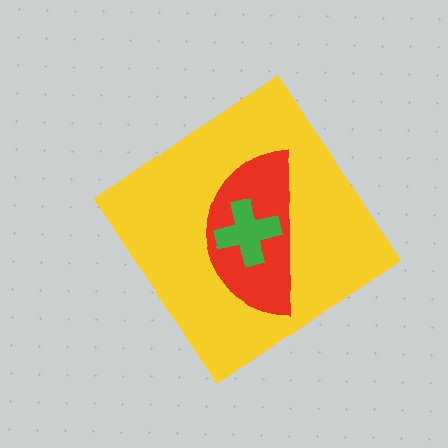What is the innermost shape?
The green cross.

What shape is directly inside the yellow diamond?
The red semicircle.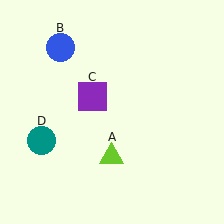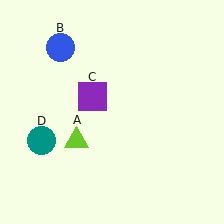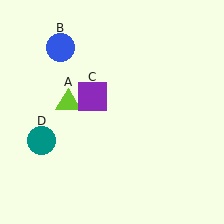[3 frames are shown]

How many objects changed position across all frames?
1 object changed position: lime triangle (object A).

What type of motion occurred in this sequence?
The lime triangle (object A) rotated clockwise around the center of the scene.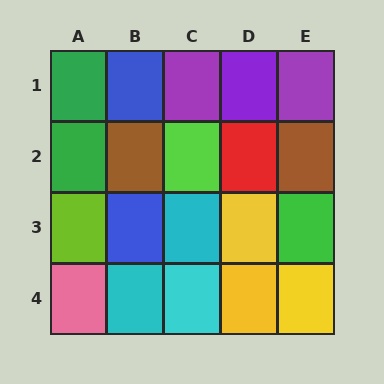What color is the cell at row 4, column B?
Cyan.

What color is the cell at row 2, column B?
Brown.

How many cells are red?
1 cell is red.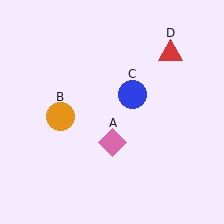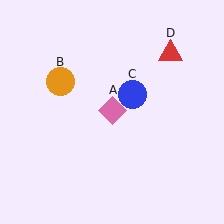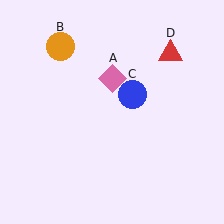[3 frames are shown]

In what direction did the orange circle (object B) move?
The orange circle (object B) moved up.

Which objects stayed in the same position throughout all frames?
Blue circle (object C) and red triangle (object D) remained stationary.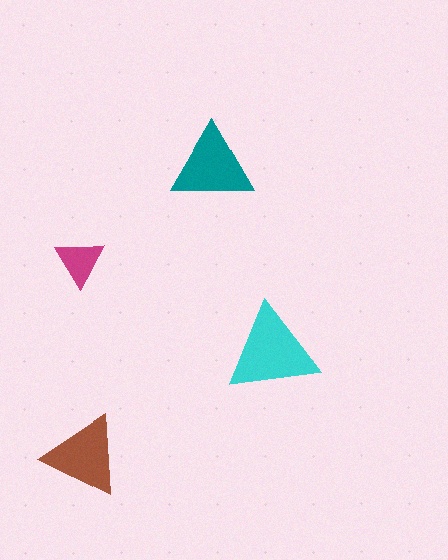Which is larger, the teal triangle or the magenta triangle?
The teal one.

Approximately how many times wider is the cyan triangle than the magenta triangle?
About 2 times wider.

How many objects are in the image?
There are 4 objects in the image.